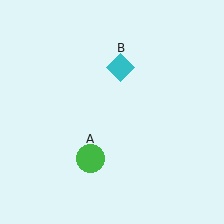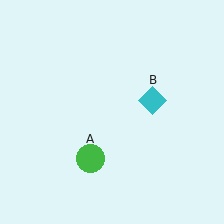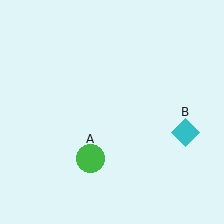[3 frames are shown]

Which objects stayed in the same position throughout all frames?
Green circle (object A) remained stationary.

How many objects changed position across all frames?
1 object changed position: cyan diamond (object B).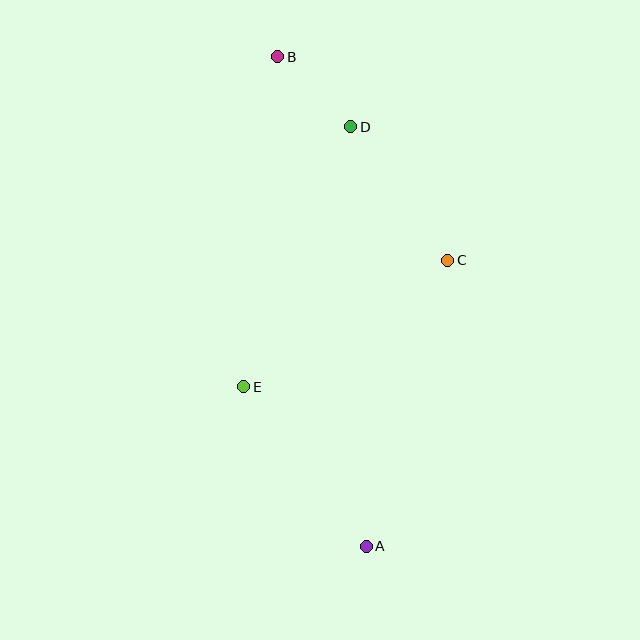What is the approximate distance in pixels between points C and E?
The distance between C and E is approximately 240 pixels.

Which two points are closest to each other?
Points B and D are closest to each other.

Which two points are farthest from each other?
Points A and B are farthest from each other.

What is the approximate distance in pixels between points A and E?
The distance between A and E is approximately 201 pixels.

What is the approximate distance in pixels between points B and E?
The distance between B and E is approximately 332 pixels.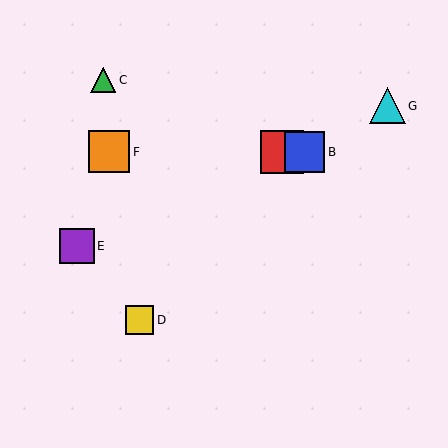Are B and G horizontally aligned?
No, B is at y≈152 and G is at y≈106.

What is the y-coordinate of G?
Object G is at y≈106.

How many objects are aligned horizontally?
3 objects (A, B, F) are aligned horizontally.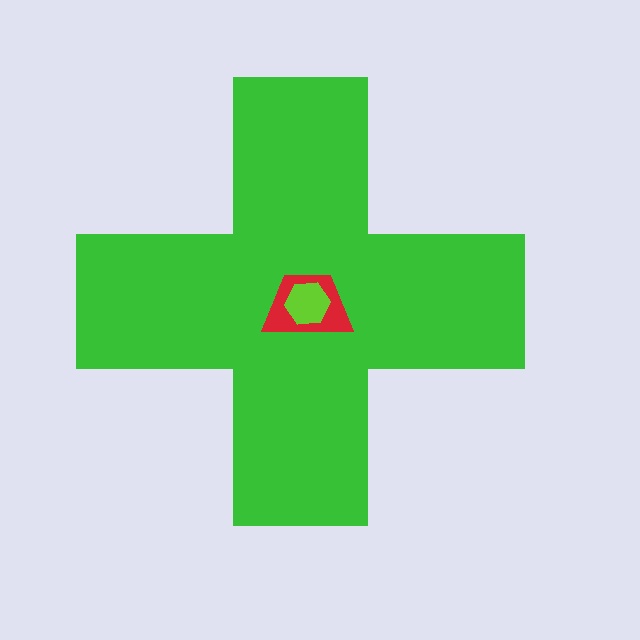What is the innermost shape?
The lime hexagon.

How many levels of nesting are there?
3.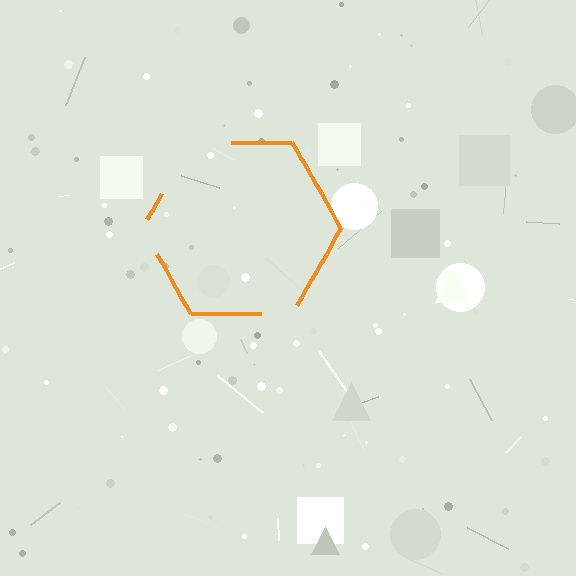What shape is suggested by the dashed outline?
The dashed outline suggests a hexagon.